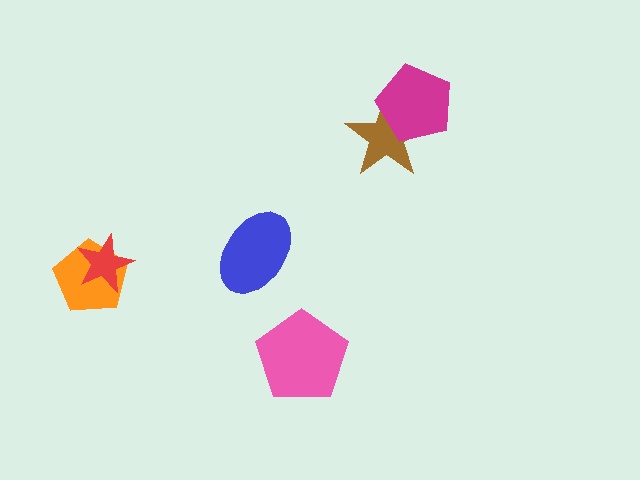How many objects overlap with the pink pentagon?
0 objects overlap with the pink pentagon.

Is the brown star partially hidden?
Yes, it is partially covered by another shape.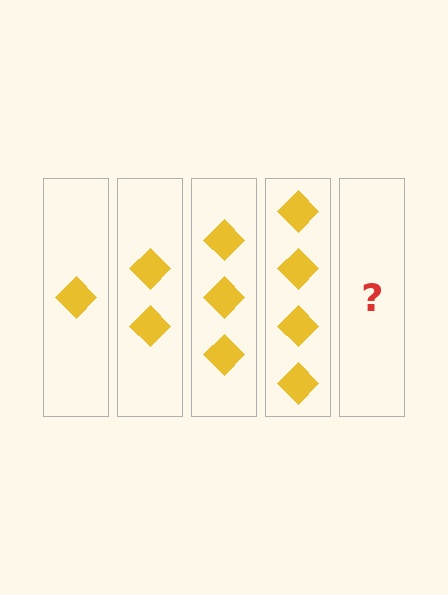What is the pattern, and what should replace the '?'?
The pattern is that each step adds one more diamond. The '?' should be 5 diamonds.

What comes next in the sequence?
The next element should be 5 diamonds.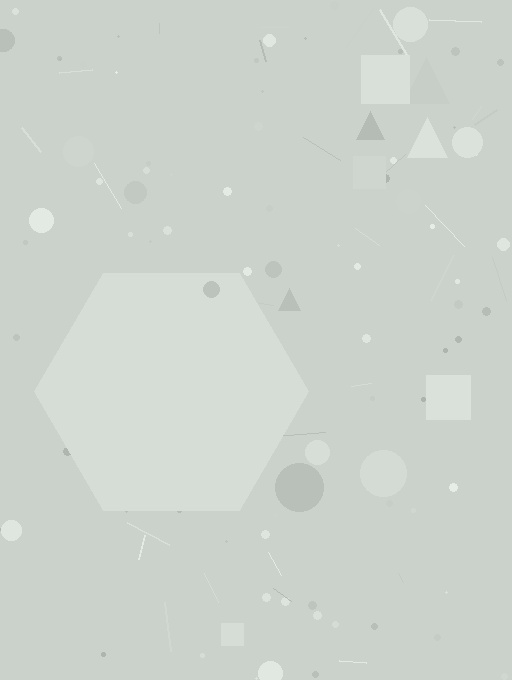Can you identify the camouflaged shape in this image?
The camouflaged shape is a hexagon.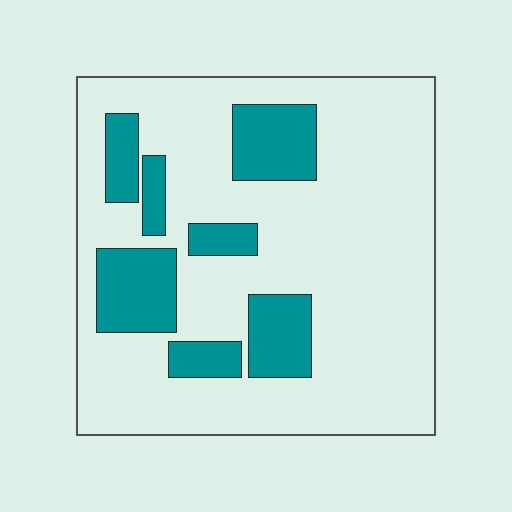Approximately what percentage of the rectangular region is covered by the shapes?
Approximately 20%.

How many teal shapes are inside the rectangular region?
7.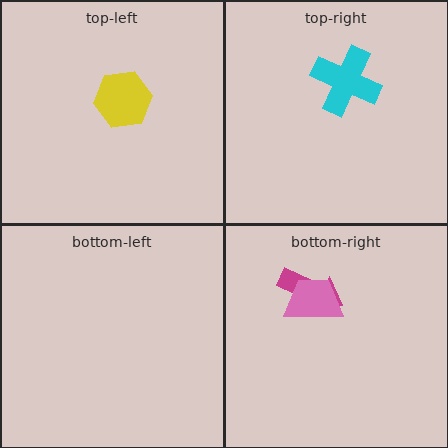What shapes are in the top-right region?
The cyan cross.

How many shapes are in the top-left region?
1.